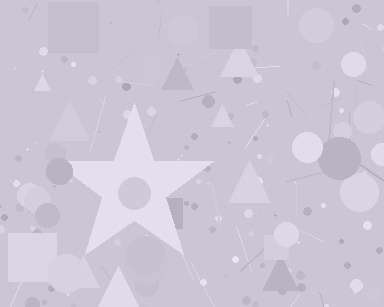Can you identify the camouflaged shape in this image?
The camouflaged shape is a star.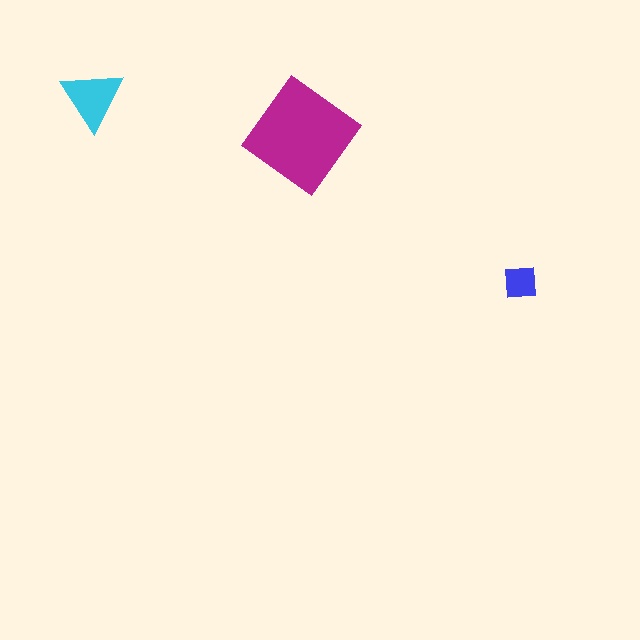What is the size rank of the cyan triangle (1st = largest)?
2nd.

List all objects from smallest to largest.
The blue square, the cyan triangle, the magenta diamond.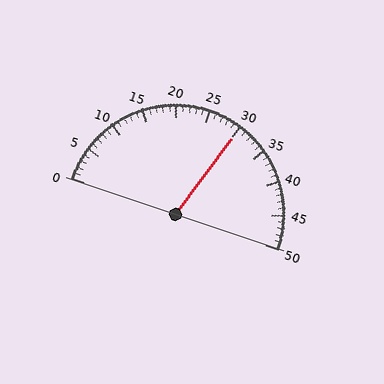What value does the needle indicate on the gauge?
The needle indicates approximately 30.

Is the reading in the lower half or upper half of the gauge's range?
The reading is in the upper half of the range (0 to 50).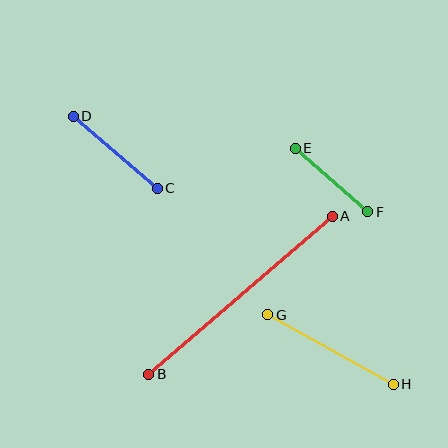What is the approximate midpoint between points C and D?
The midpoint is at approximately (115, 152) pixels.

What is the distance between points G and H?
The distance is approximately 143 pixels.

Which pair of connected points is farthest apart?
Points A and B are farthest apart.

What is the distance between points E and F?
The distance is approximately 96 pixels.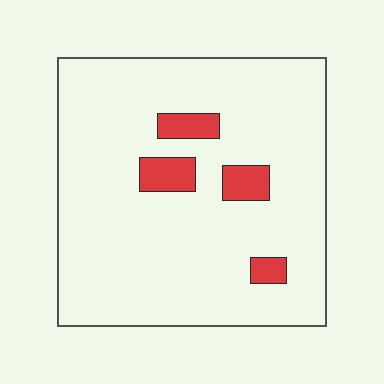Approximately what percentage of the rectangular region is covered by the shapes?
Approximately 10%.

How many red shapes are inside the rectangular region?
4.